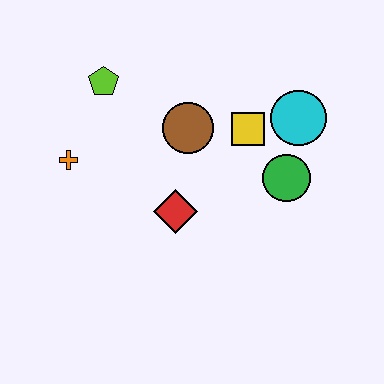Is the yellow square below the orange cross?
No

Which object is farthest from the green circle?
The orange cross is farthest from the green circle.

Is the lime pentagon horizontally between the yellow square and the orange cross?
Yes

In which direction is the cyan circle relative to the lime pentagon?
The cyan circle is to the right of the lime pentagon.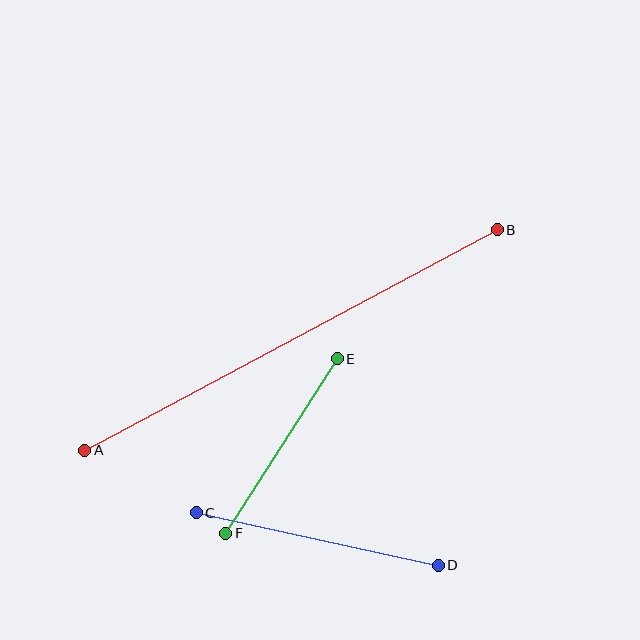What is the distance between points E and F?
The distance is approximately 207 pixels.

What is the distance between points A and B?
The distance is approximately 468 pixels.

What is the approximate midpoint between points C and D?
The midpoint is at approximately (317, 539) pixels.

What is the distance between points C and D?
The distance is approximately 248 pixels.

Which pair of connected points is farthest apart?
Points A and B are farthest apart.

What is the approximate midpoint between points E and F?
The midpoint is at approximately (282, 446) pixels.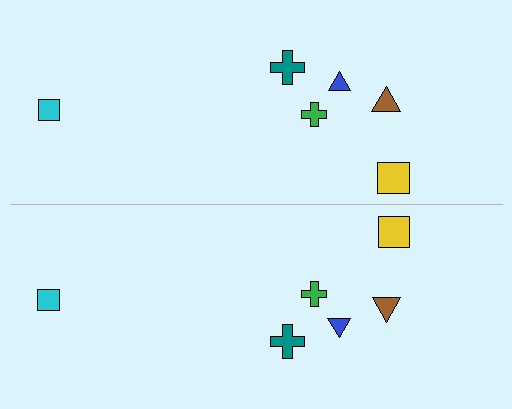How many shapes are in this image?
There are 12 shapes in this image.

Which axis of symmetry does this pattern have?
The pattern has a horizontal axis of symmetry running through the center of the image.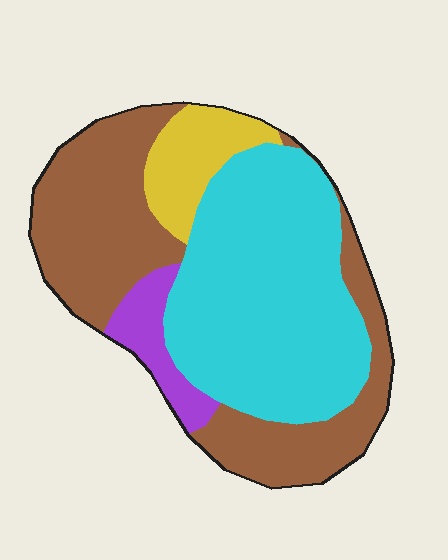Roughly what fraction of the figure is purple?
Purple takes up about one tenth (1/10) of the figure.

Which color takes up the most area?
Cyan, at roughly 45%.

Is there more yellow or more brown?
Brown.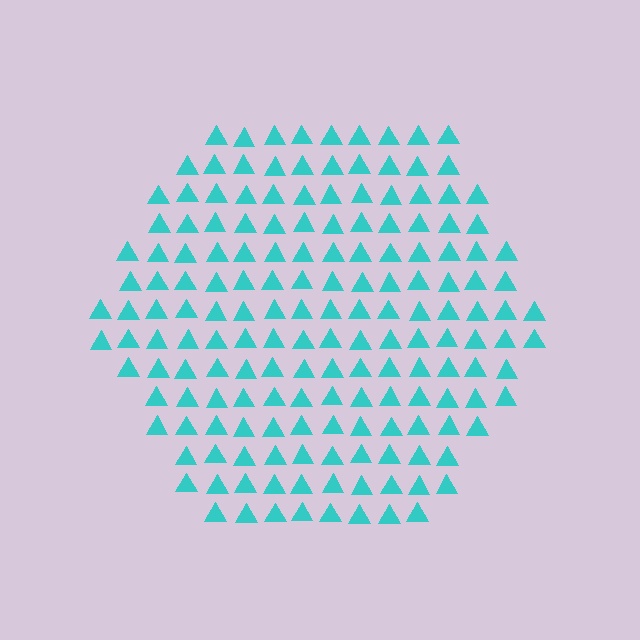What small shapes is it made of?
It is made of small triangles.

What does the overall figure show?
The overall figure shows a hexagon.